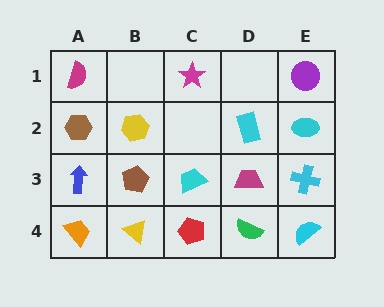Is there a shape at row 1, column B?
No, that cell is empty.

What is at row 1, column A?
A magenta semicircle.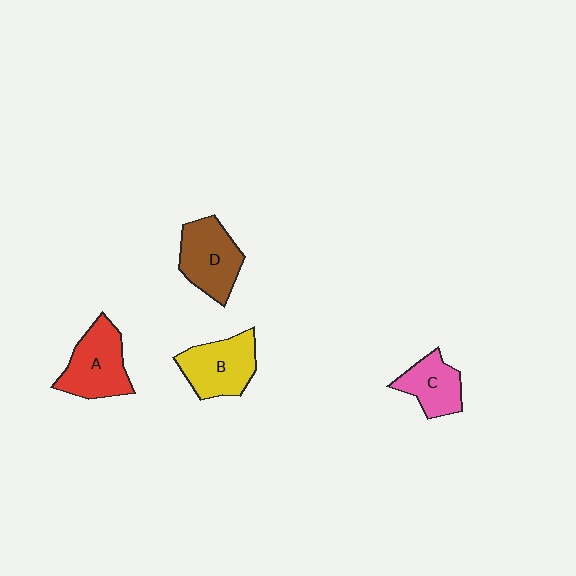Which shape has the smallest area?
Shape C (pink).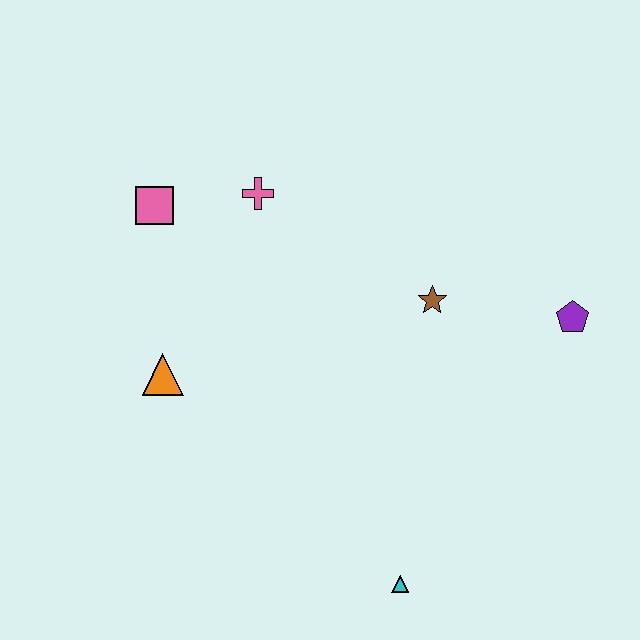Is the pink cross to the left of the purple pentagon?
Yes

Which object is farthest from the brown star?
The pink square is farthest from the brown star.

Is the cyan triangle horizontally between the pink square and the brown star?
Yes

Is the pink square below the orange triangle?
No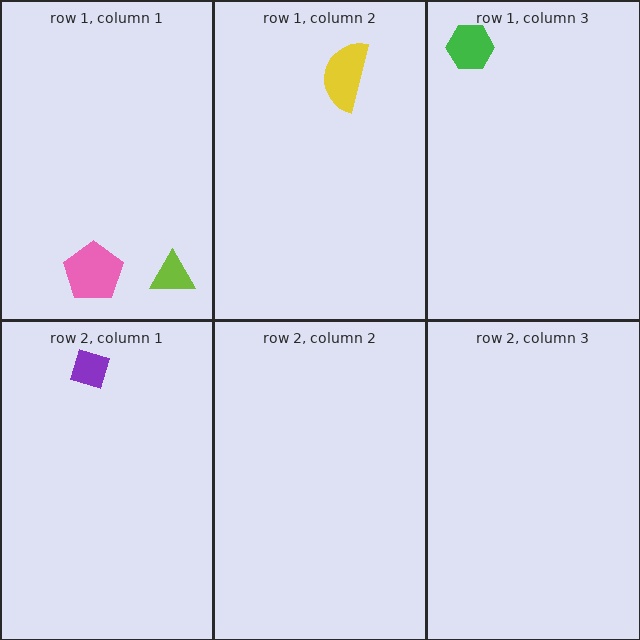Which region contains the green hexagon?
The row 1, column 3 region.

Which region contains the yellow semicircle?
The row 1, column 2 region.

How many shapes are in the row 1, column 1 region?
2.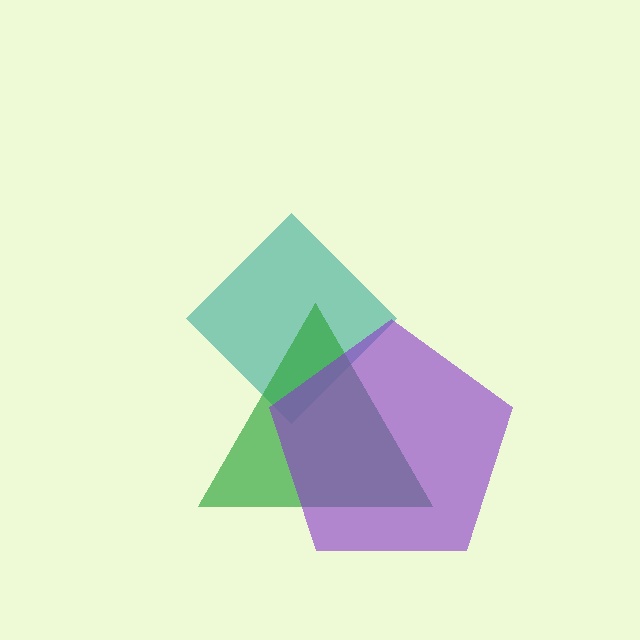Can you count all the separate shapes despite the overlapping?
Yes, there are 3 separate shapes.